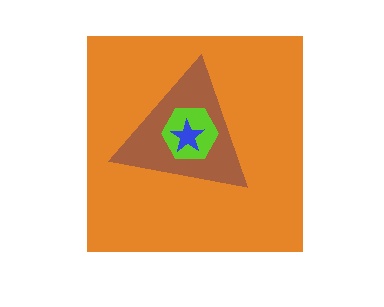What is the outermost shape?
The orange square.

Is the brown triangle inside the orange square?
Yes.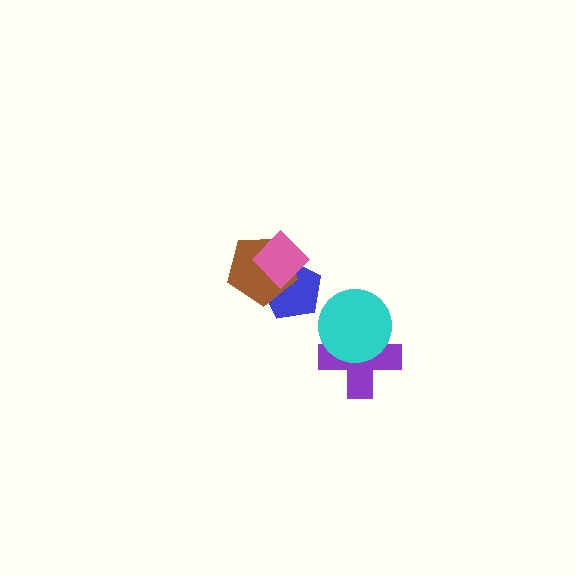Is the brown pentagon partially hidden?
Yes, it is partially covered by another shape.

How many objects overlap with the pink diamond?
2 objects overlap with the pink diamond.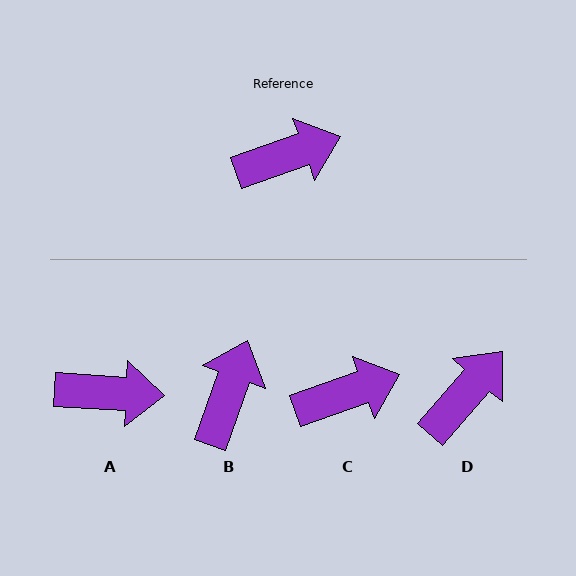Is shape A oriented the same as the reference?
No, it is off by about 23 degrees.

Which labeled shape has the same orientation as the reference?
C.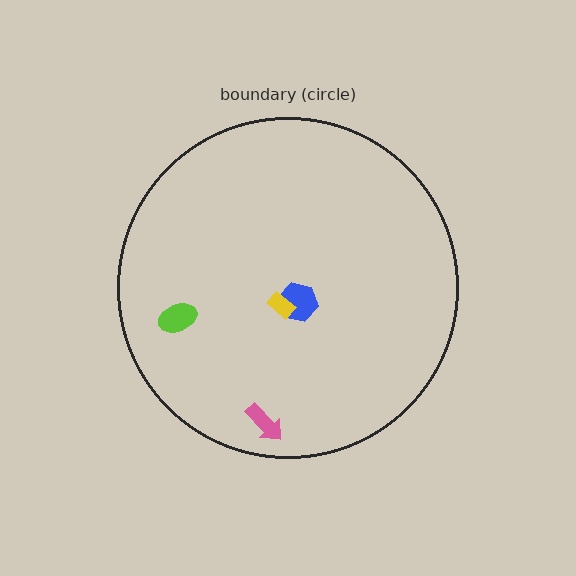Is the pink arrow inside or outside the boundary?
Inside.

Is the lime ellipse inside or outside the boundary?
Inside.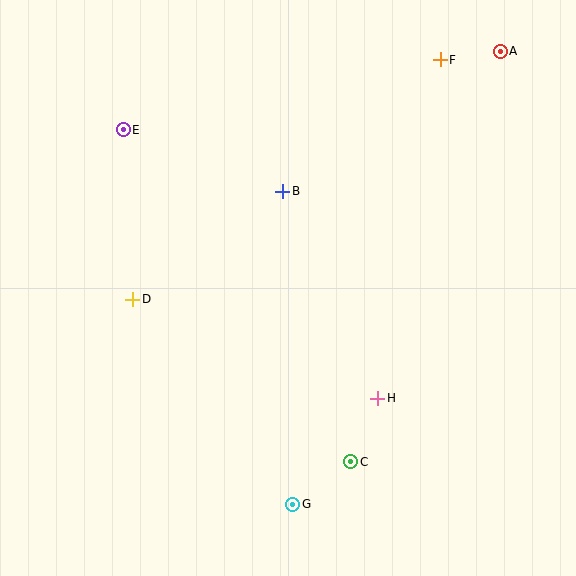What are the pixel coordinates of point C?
Point C is at (351, 462).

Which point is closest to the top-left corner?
Point E is closest to the top-left corner.